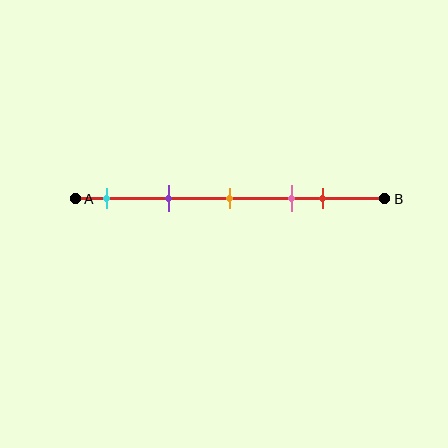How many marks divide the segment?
There are 5 marks dividing the segment.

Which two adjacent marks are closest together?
The pink and red marks are the closest adjacent pair.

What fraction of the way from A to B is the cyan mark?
The cyan mark is approximately 10% (0.1) of the way from A to B.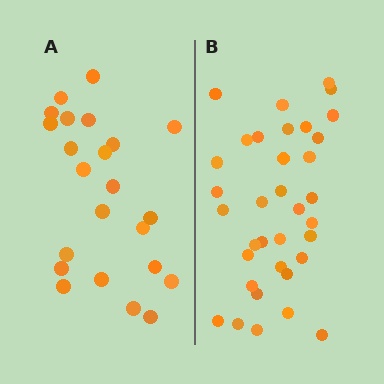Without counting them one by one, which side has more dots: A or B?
Region B (the right region) has more dots.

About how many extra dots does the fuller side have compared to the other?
Region B has roughly 12 or so more dots than region A.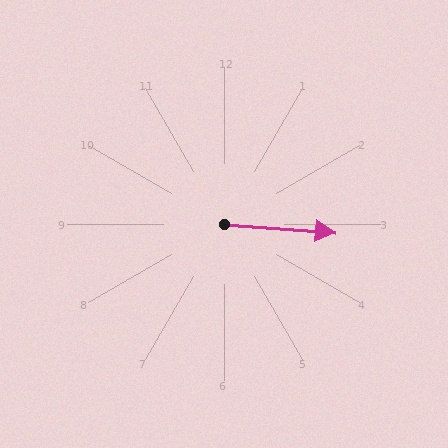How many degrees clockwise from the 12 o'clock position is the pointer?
Approximately 94 degrees.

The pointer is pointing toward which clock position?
Roughly 3 o'clock.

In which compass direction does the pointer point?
East.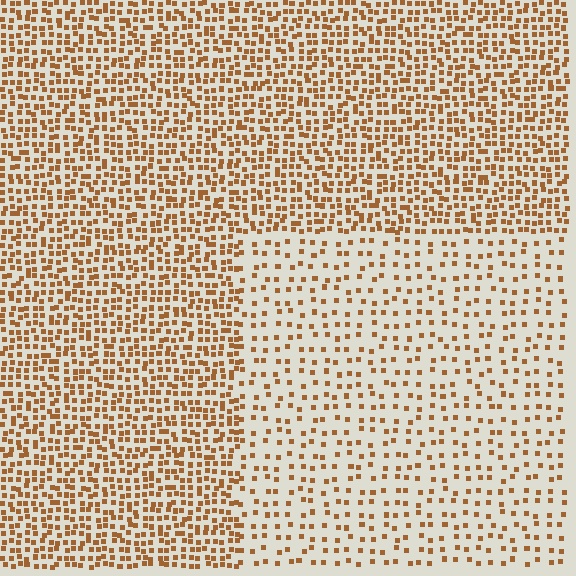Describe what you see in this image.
The image contains small brown elements arranged at two different densities. A rectangle-shaped region is visible where the elements are less densely packed than the surrounding area.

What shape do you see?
I see a rectangle.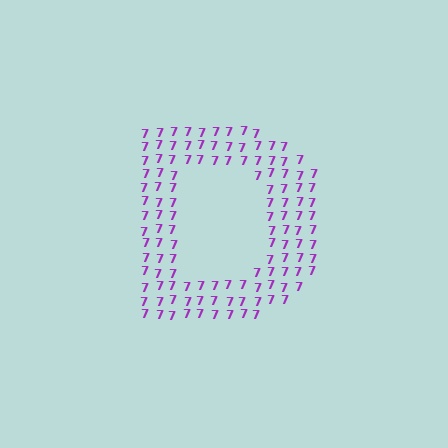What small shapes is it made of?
It is made of small digit 7's.